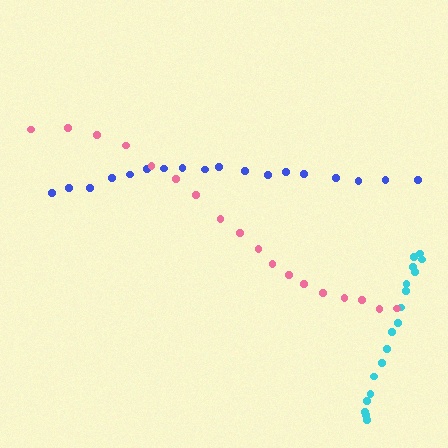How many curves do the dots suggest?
There are 3 distinct paths.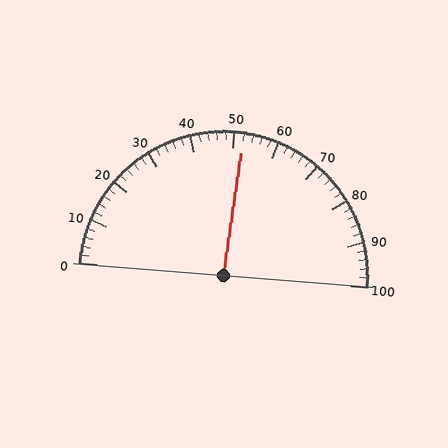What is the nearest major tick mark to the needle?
The nearest major tick mark is 50.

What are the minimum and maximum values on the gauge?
The gauge ranges from 0 to 100.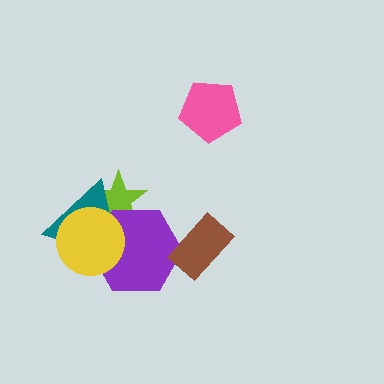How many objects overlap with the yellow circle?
3 objects overlap with the yellow circle.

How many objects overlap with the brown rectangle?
1 object overlaps with the brown rectangle.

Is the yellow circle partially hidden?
No, no other shape covers it.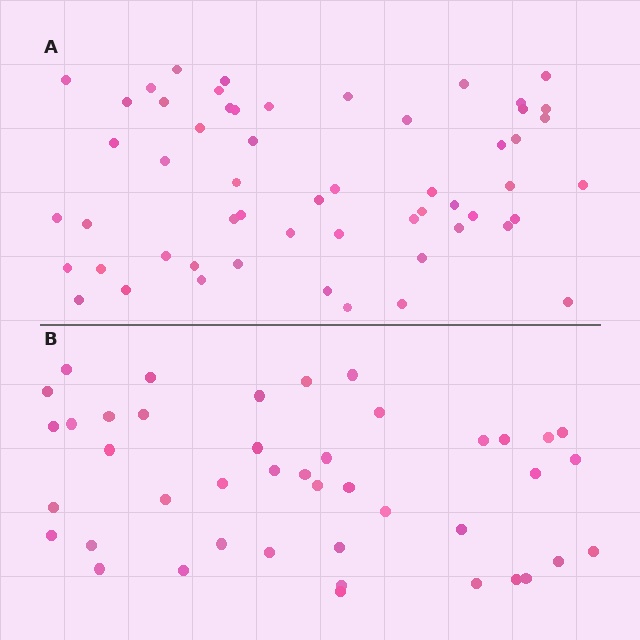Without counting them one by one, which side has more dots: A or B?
Region A (the top region) has more dots.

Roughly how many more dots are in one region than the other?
Region A has approximately 15 more dots than region B.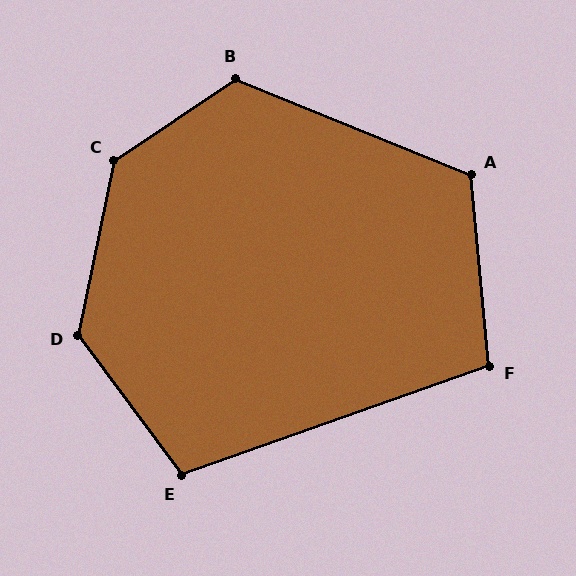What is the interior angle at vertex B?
Approximately 124 degrees (obtuse).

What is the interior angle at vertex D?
Approximately 132 degrees (obtuse).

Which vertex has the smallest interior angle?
F, at approximately 104 degrees.